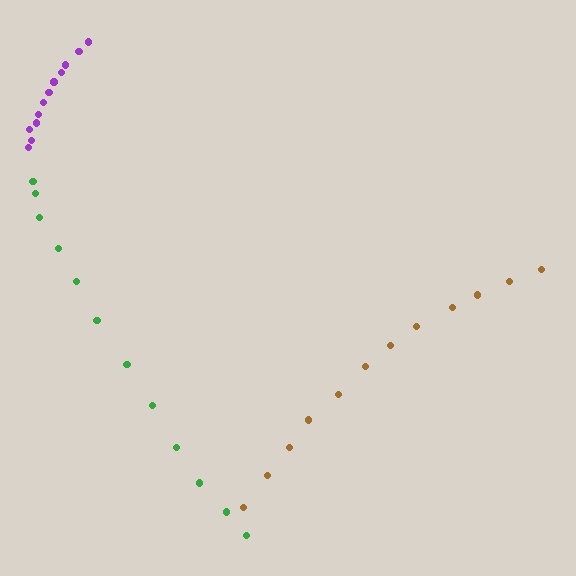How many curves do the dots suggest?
There are 3 distinct paths.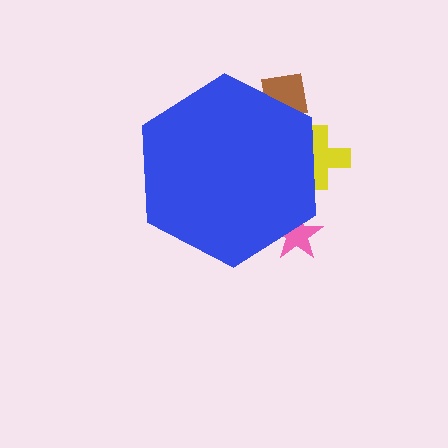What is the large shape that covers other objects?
A blue hexagon.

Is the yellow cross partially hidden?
Yes, the yellow cross is partially hidden behind the blue hexagon.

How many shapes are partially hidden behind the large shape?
3 shapes are partially hidden.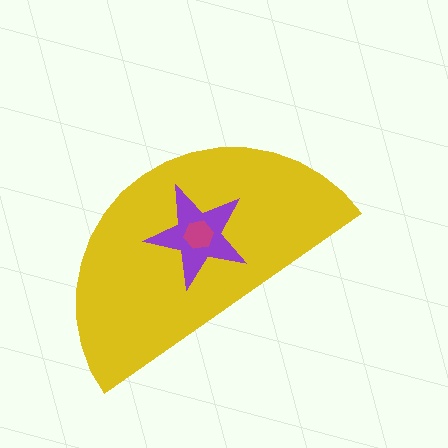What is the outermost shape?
The yellow semicircle.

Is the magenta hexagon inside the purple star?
Yes.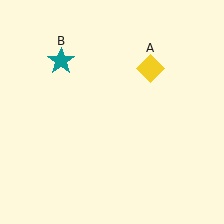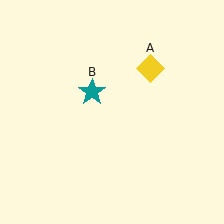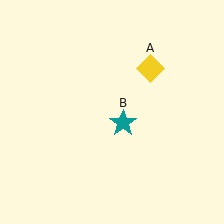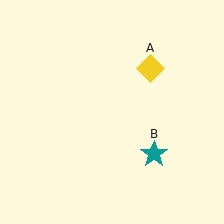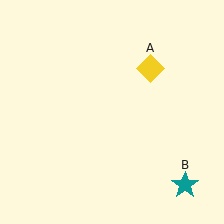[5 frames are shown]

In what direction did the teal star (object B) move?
The teal star (object B) moved down and to the right.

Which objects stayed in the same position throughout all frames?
Yellow diamond (object A) remained stationary.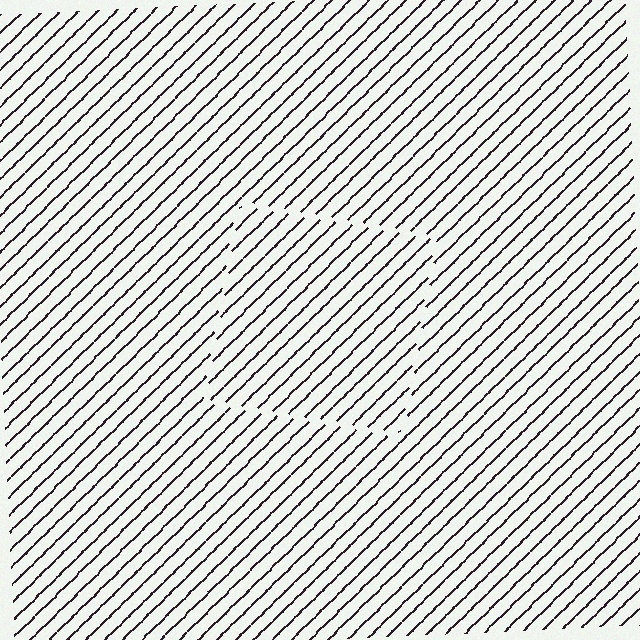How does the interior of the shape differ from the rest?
The interior of the shape contains the same grating, shifted by half a period — the contour is defined by the phase discontinuity where line-ends from the inner and outer gratings abut.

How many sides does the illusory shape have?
4 sides — the line-ends trace a square.